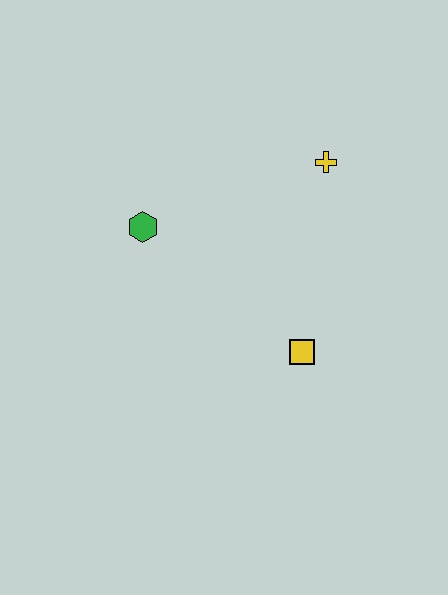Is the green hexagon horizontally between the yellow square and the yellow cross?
No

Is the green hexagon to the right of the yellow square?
No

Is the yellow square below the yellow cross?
Yes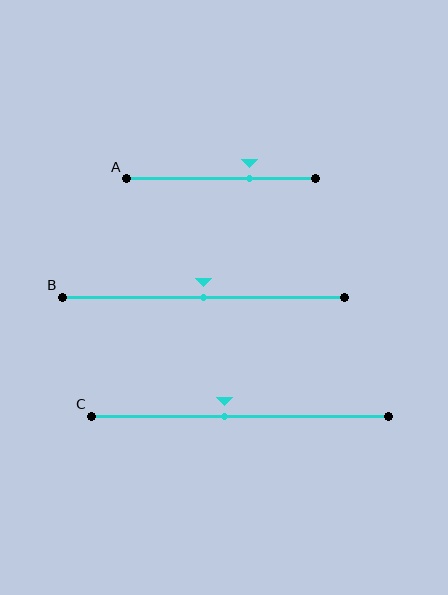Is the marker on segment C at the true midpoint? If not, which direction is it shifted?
No, the marker on segment C is shifted to the left by about 5% of the segment length.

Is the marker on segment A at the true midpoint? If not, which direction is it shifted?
No, the marker on segment A is shifted to the right by about 15% of the segment length.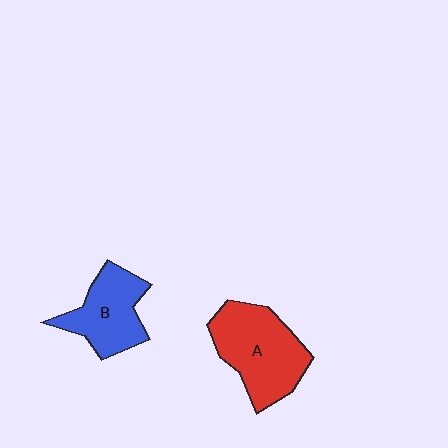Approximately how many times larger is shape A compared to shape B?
Approximately 1.3 times.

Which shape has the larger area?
Shape A (red).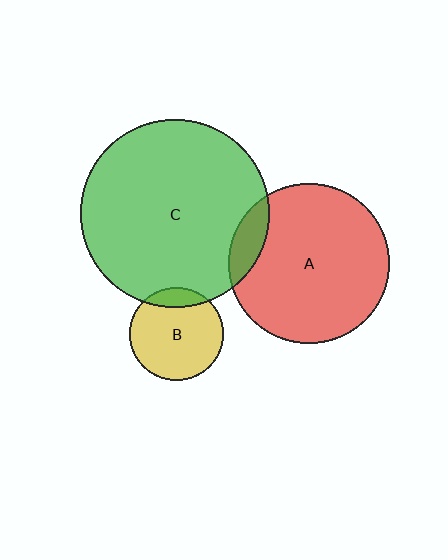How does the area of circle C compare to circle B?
Approximately 4.1 times.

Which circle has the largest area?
Circle C (green).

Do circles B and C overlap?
Yes.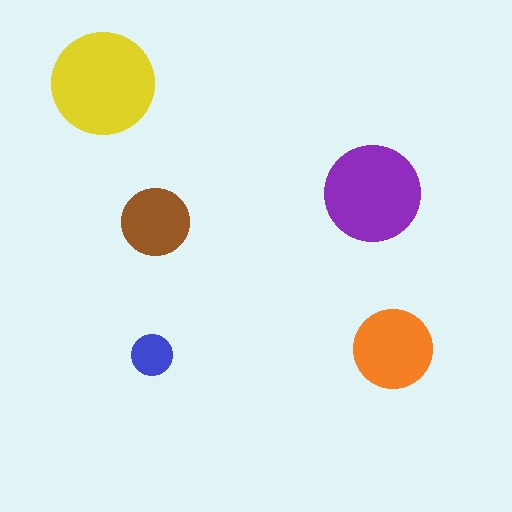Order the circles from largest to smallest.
the yellow one, the purple one, the orange one, the brown one, the blue one.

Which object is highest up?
The yellow circle is topmost.